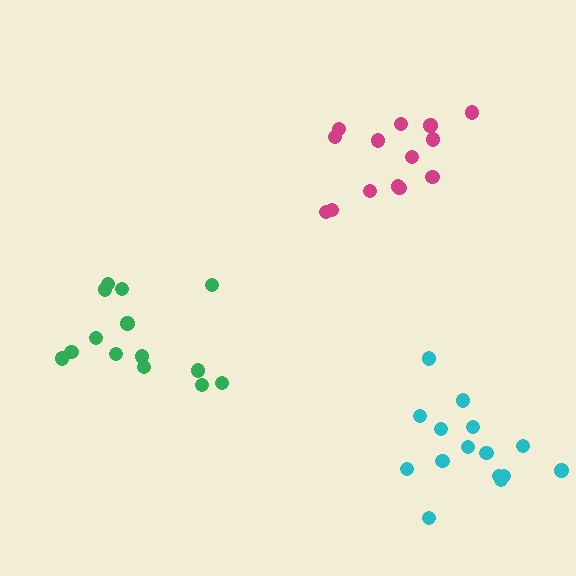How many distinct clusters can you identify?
There are 3 distinct clusters.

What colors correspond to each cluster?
The clusters are colored: cyan, green, magenta.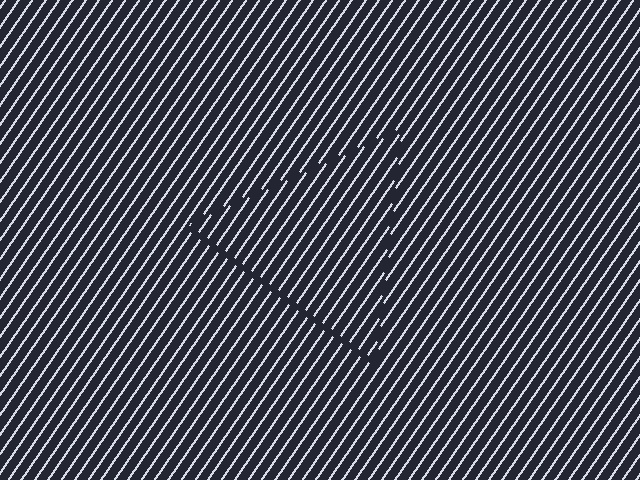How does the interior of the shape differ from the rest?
The interior of the shape contains the same grating, shifted by half a period — the contour is defined by the phase discontinuity where line-ends from the inner and outer gratings abut.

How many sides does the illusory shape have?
3 sides — the line-ends trace a triangle.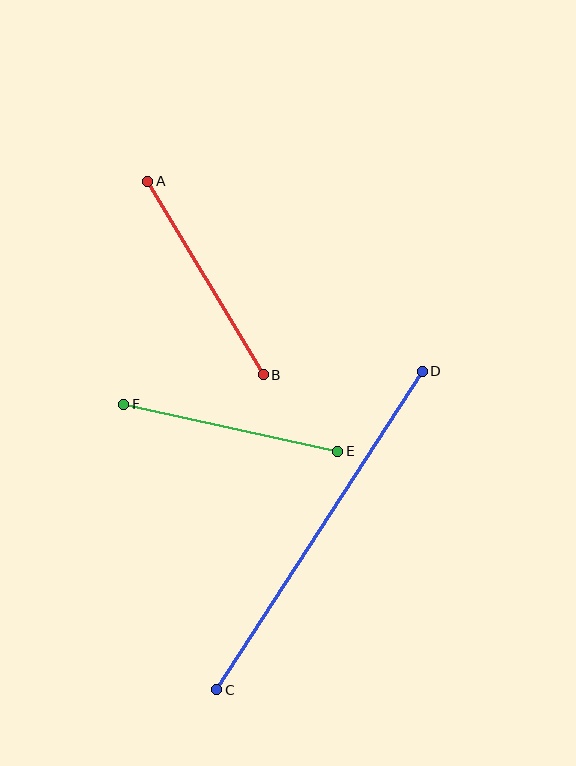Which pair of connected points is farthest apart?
Points C and D are farthest apart.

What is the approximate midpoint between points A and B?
The midpoint is at approximately (206, 278) pixels.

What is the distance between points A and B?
The distance is approximately 225 pixels.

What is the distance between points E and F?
The distance is approximately 219 pixels.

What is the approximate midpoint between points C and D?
The midpoint is at approximately (320, 530) pixels.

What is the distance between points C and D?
The distance is approximately 380 pixels.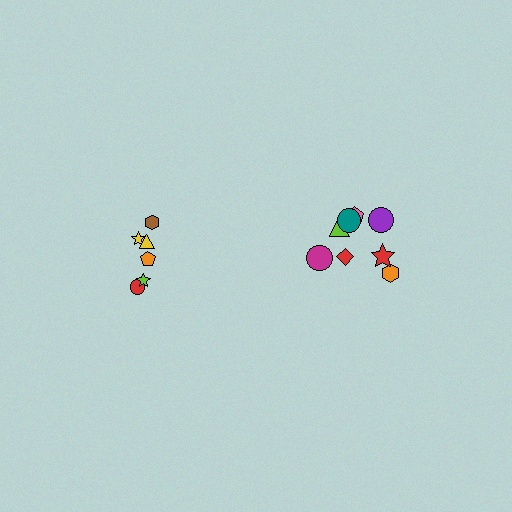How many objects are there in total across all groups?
There are 14 objects.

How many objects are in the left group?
There are 6 objects.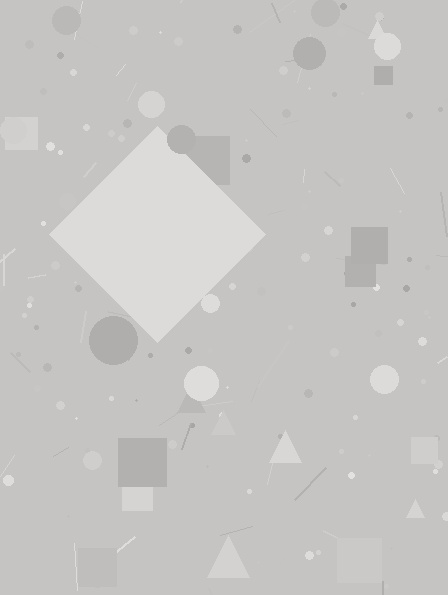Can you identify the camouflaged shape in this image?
The camouflaged shape is a diamond.